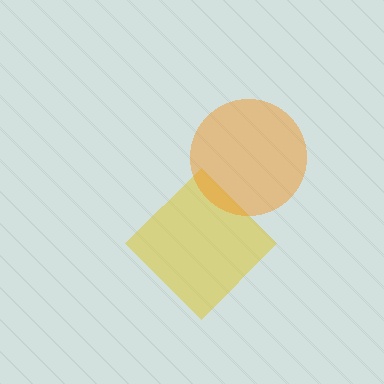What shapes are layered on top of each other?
The layered shapes are: a yellow diamond, an orange circle.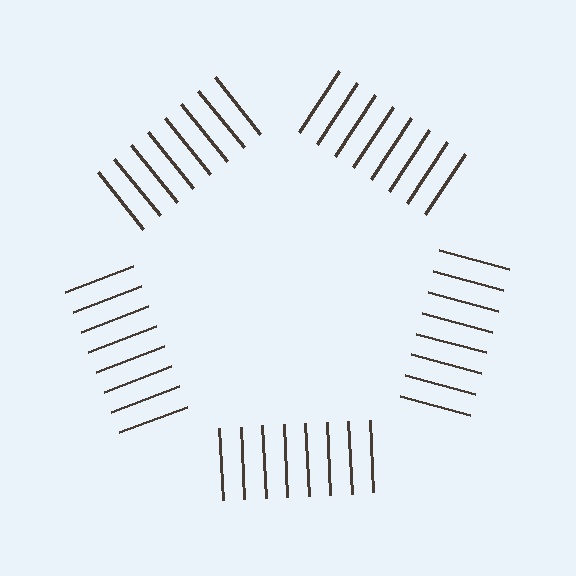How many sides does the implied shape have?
5 sides — the line-ends trace a pentagon.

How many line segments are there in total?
40 — 8 along each of the 5 edges.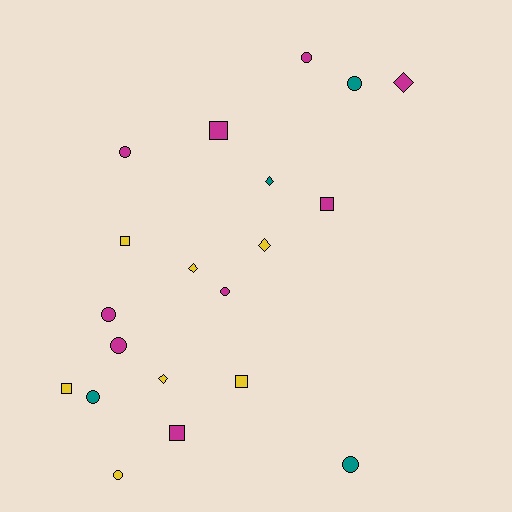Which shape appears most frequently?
Circle, with 9 objects.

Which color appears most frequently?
Magenta, with 9 objects.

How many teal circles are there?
There are 3 teal circles.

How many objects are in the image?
There are 20 objects.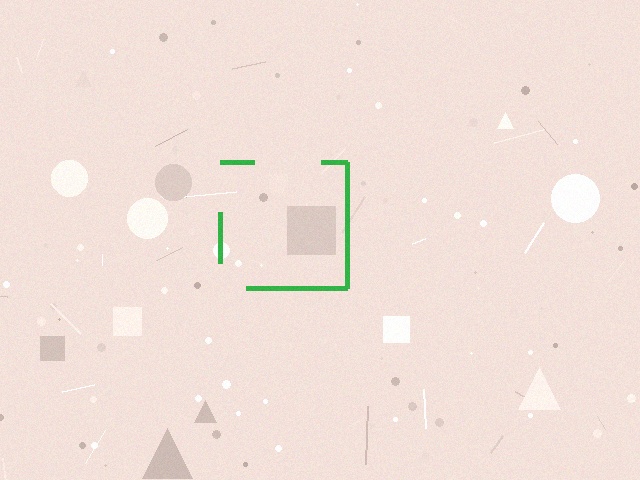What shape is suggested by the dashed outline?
The dashed outline suggests a square.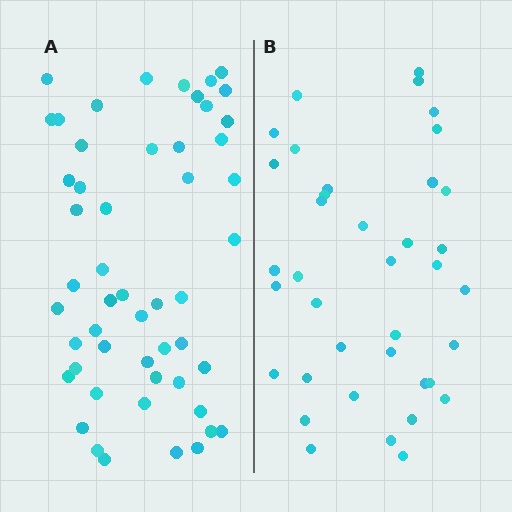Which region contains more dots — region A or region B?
Region A (the left region) has more dots.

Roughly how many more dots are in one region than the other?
Region A has approximately 15 more dots than region B.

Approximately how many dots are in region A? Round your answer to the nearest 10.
About 50 dots. (The exact count is 52, which rounds to 50.)